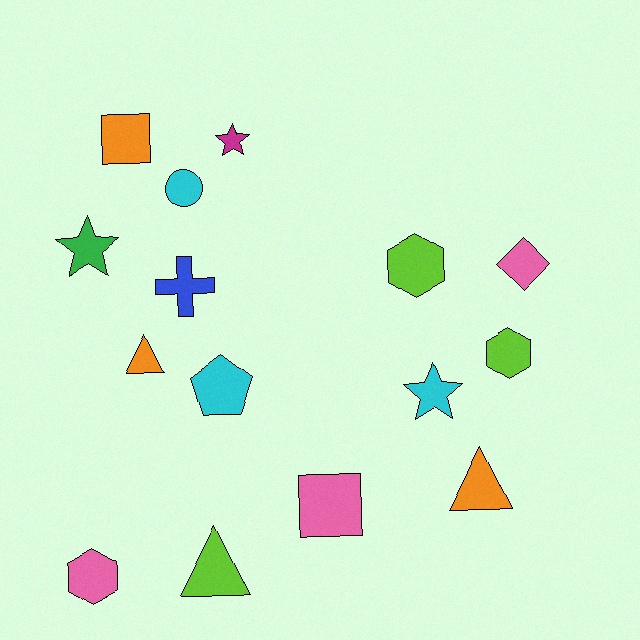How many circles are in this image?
There is 1 circle.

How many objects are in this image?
There are 15 objects.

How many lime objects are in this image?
There are 3 lime objects.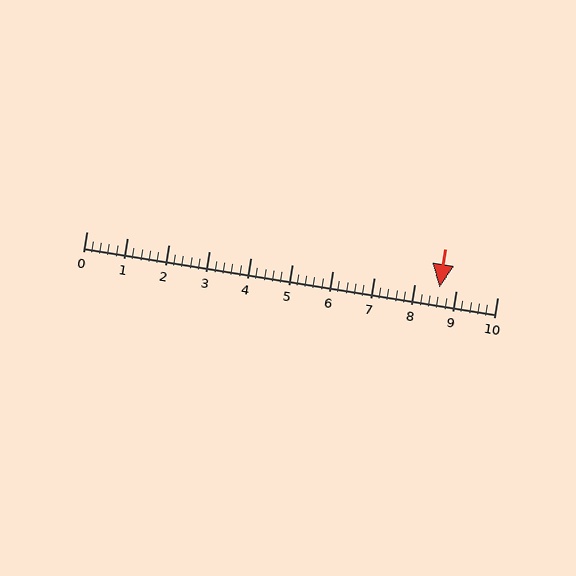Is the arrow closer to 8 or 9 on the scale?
The arrow is closer to 9.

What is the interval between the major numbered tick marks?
The major tick marks are spaced 1 units apart.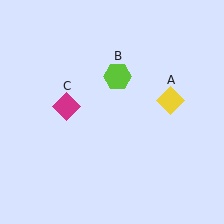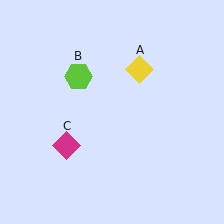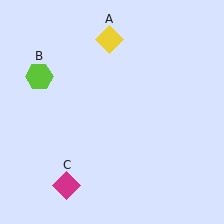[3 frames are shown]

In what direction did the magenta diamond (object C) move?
The magenta diamond (object C) moved down.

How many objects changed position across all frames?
3 objects changed position: yellow diamond (object A), lime hexagon (object B), magenta diamond (object C).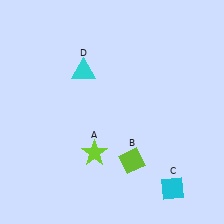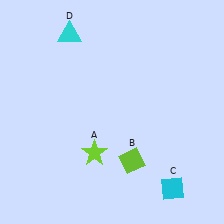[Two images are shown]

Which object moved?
The cyan triangle (D) moved up.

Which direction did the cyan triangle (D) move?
The cyan triangle (D) moved up.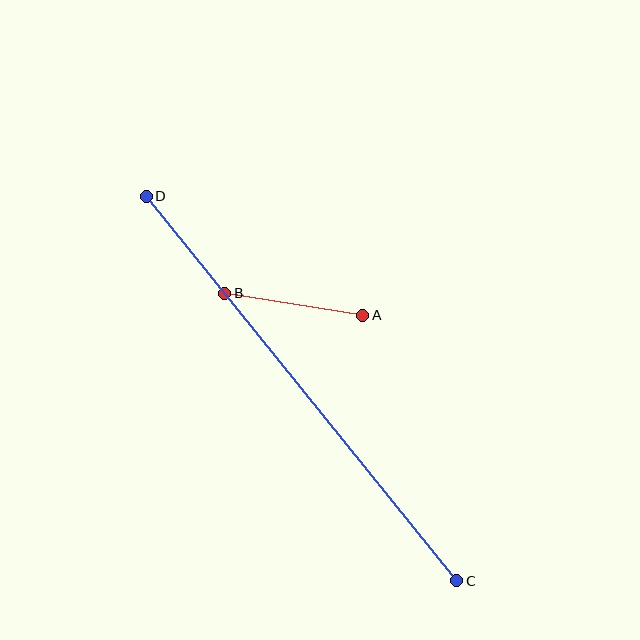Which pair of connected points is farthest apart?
Points C and D are farthest apart.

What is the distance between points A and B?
The distance is approximately 140 pixels.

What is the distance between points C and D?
The distance is approximately 494 pixels.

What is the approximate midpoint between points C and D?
The midpoint is at approximately (301, 388) pixels.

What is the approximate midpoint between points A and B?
The midpoint is at approximately (294, 304) pixels.